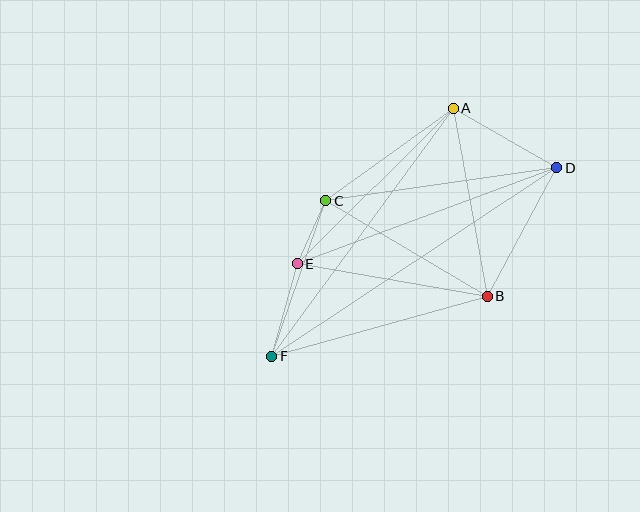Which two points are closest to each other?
Points C and E are closest to each other.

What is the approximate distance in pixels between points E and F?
The distance between E and F is approximately 96 pixels.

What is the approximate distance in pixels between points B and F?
The distance between B and F is approximately 224 pixels.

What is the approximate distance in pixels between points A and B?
The distance between A and B is approximately 191 pixels.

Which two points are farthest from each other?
Points D and F are farthest from each other.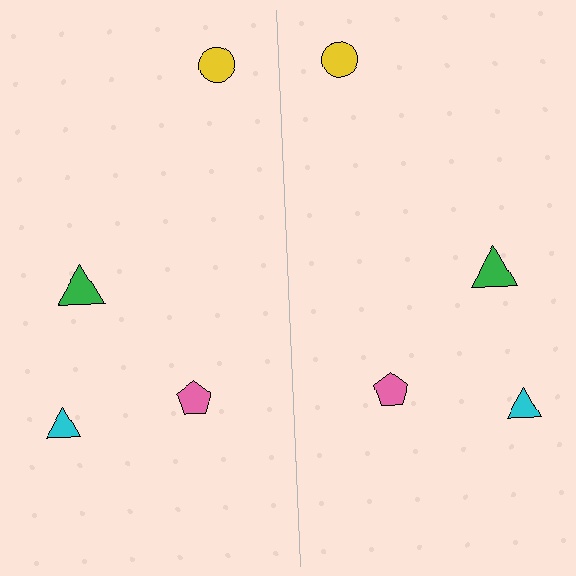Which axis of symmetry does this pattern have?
The pattern has a vertical axis of symmetry running through the center of the image.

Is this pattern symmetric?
Yes, this pattern has bilateral (reflection) symmetry.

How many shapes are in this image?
There are 8 shapes in this image.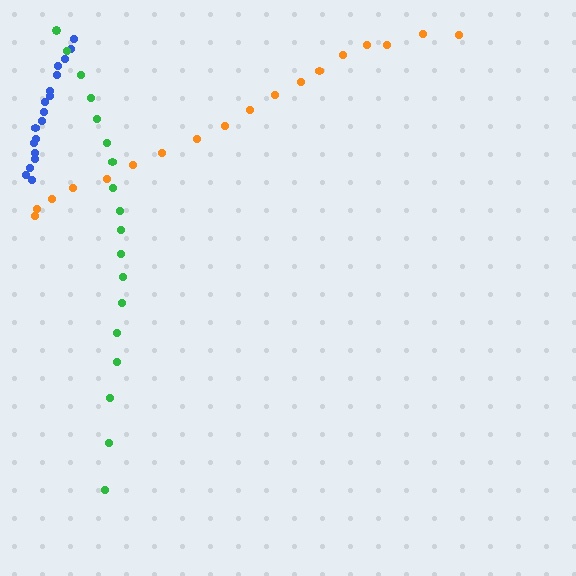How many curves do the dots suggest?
There are 3 distinct paths.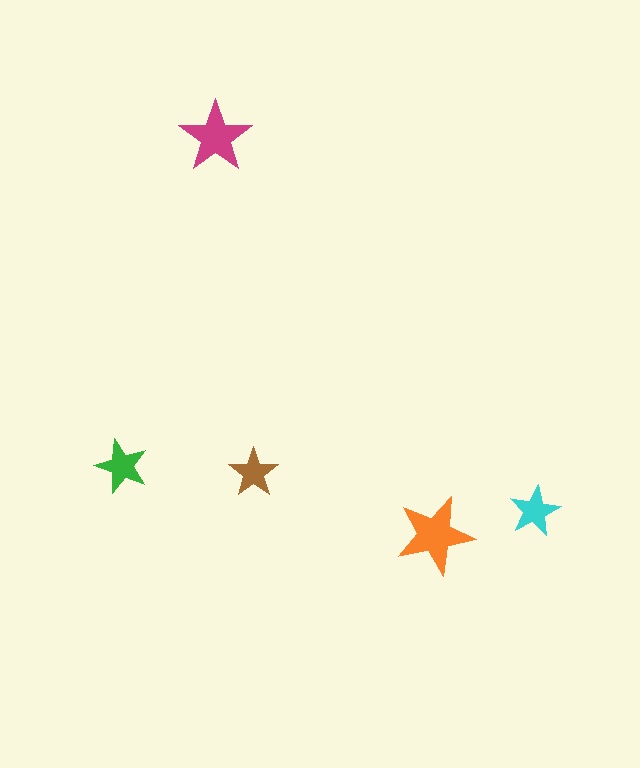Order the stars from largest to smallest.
the orange one, the magenta one, the green one, the cyan one, the brown one.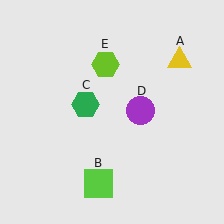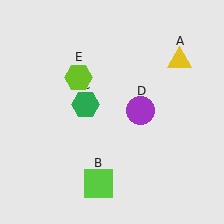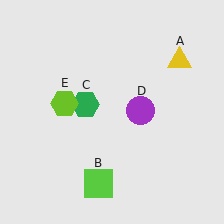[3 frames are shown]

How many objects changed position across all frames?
1 object changed position: lime hexagon (object E).